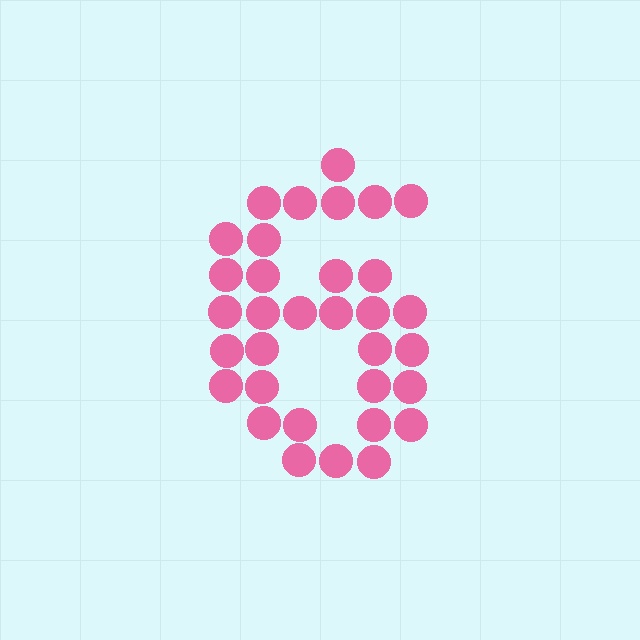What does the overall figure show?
The overall figure shows the digit 6.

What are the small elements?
The small elements are circles.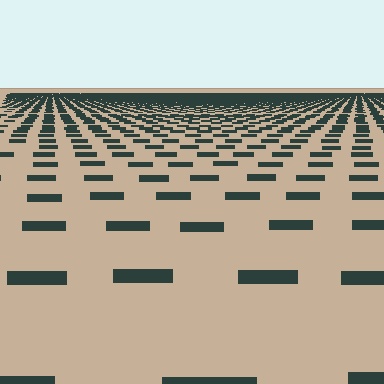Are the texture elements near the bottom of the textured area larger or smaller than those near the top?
Larger. Near the bottom, elements are closer to the viewer and appear at a bigger on-screen size.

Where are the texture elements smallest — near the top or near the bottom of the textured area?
Near the top.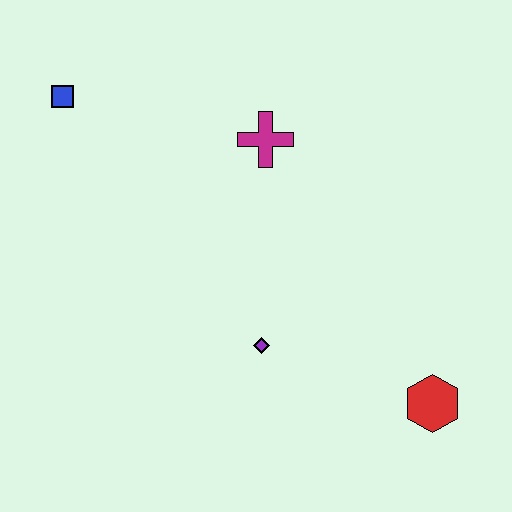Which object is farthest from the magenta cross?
The red hexagon is farthest from the magenta cross.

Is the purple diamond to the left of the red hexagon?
Yes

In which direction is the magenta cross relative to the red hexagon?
The magenta cross is above the red hexagon.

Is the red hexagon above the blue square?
No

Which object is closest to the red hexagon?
The purple diamond is closest to the red hexagon.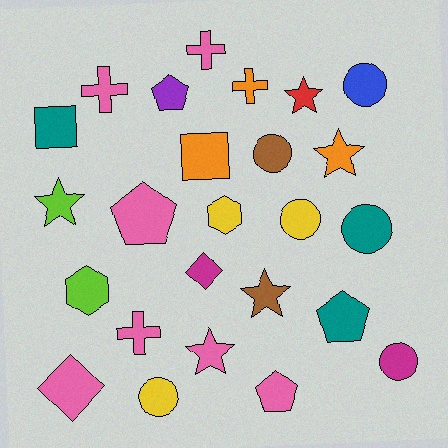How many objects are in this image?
There are 25 objects.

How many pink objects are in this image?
There are 7 pink objects.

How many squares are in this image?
There are 2 squares.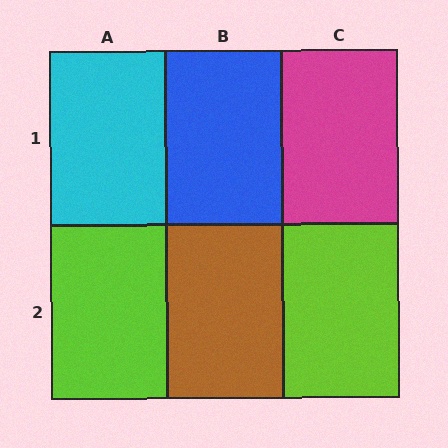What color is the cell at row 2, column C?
Lime.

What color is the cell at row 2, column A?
Lime.